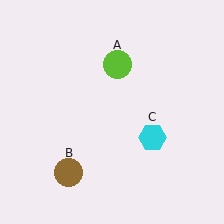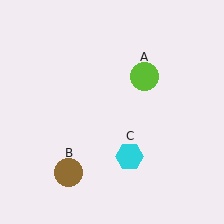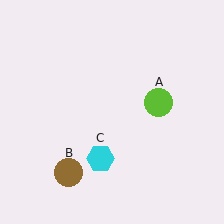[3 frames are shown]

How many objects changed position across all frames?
2 objects changed position: lime circle (object A), cyan hexagon (object C).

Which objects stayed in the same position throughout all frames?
Brown circle (object B) remained stationary.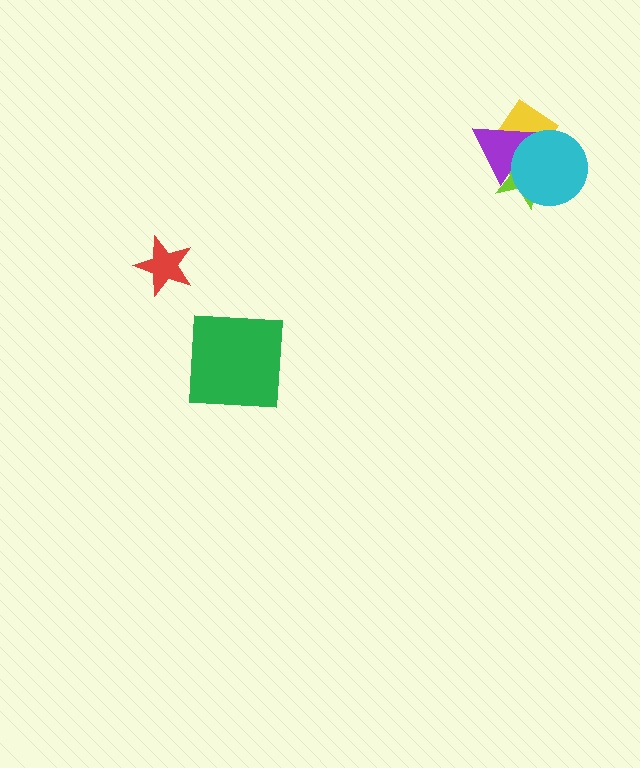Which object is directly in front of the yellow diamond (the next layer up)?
The lime star is directly in front of the yellow diamond.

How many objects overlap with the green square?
0 objects overlap with the green square.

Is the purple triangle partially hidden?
Yes, it is partially covered by another shape.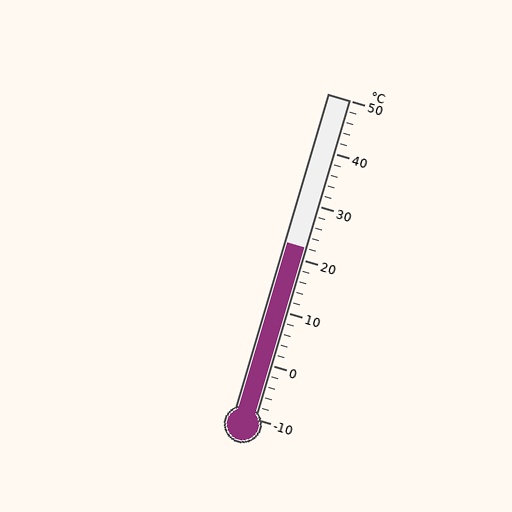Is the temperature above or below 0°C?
The temperature is above 0°C.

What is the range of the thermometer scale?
The thermometer scale ranges from -10°C to 50°C.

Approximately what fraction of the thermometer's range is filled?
The thermometer is filled to approximately 55% of its range.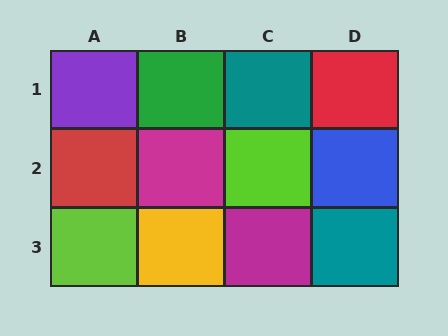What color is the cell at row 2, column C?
Lime.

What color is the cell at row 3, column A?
Lime.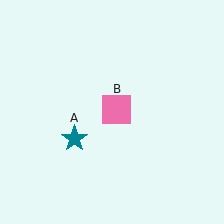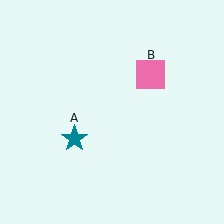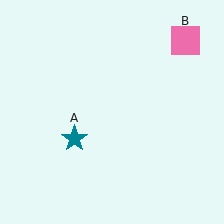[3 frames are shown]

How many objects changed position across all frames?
1 object changed position: pink square (object B).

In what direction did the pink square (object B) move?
The pink square (object B) moved up and to the right.